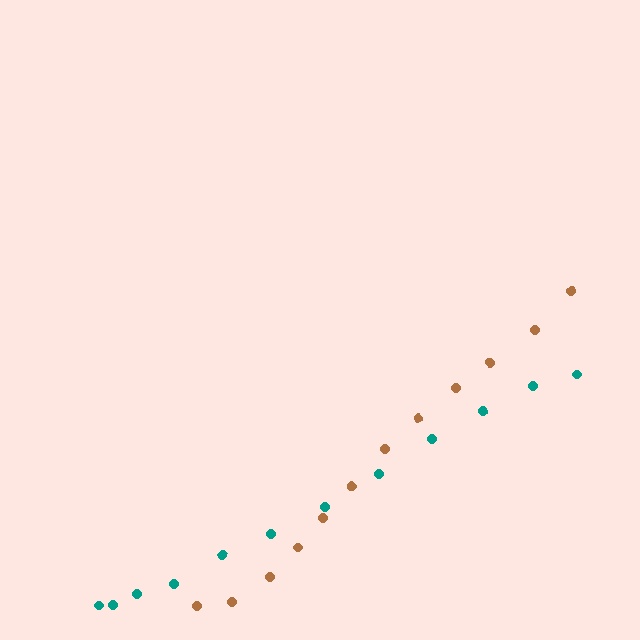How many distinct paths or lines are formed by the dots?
There are 2 distinct paths.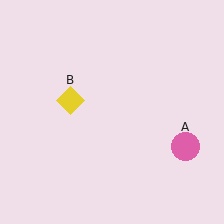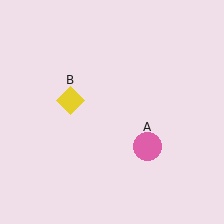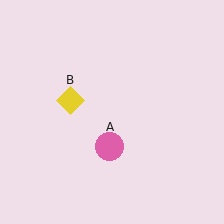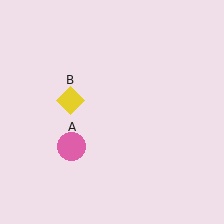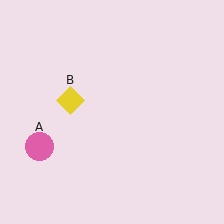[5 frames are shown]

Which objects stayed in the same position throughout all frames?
Yellow diamond (object B) remained stationary.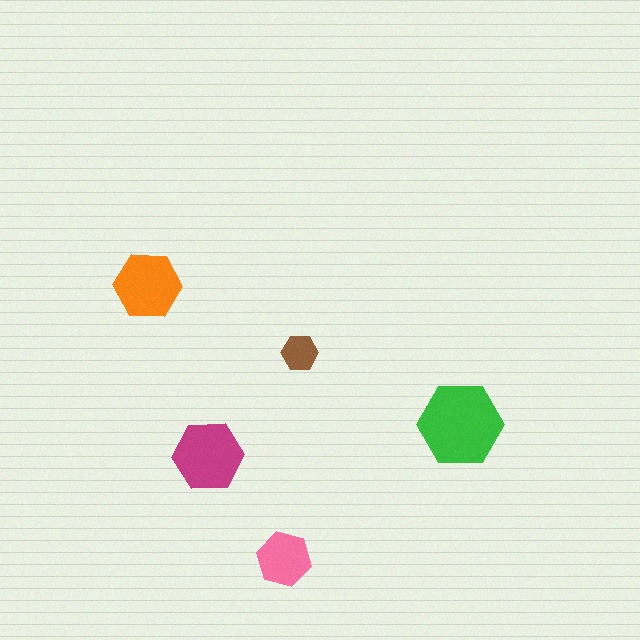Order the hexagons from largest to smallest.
the green one, the magenta one, the orange one, the pink one, the brown one.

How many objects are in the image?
There are 5 objects in the image.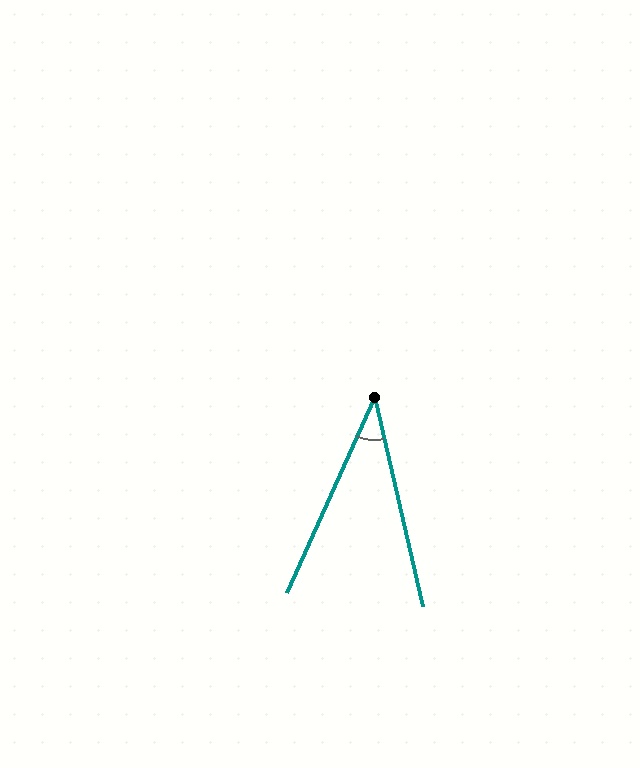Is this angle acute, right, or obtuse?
It is acute.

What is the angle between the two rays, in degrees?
Approximately 37 degrees.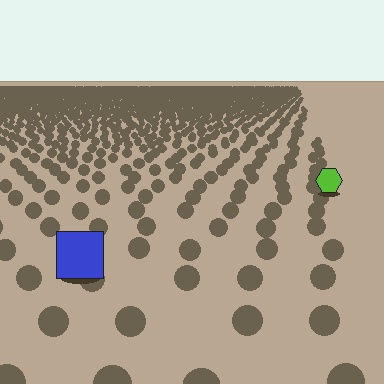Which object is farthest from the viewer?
The lime hexagon is farthest from the viewer. It appears smaller and the ground texture around it is denser.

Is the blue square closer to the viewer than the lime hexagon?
Yes. The blue square is closer — you can tell from the texture gradient: the ground texture is coarser near it.